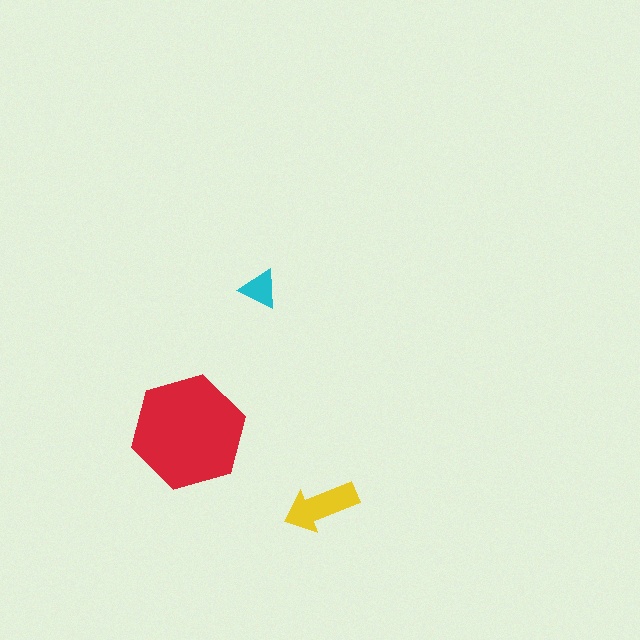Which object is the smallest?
The cyan triangle.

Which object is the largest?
The red hexagon.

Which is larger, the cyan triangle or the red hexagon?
The red hexagon.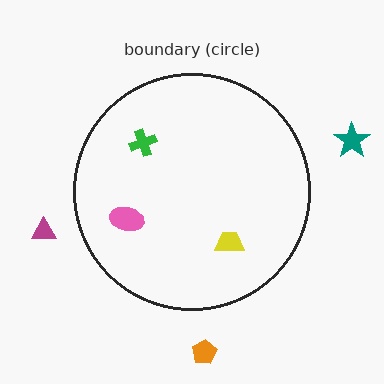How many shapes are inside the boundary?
3 inside, 3 outside.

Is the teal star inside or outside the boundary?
Outside.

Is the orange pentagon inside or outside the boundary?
Outside.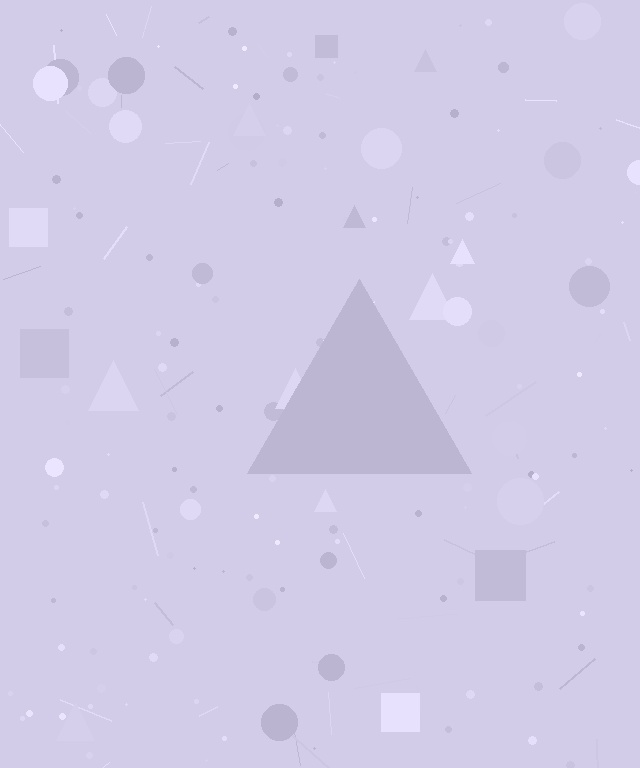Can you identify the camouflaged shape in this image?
The camouflaged shape is a triangle.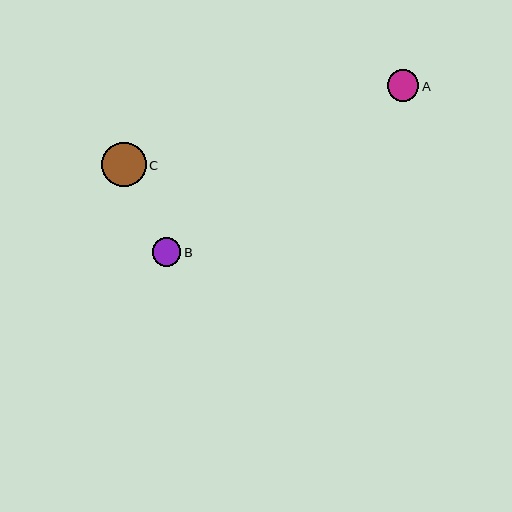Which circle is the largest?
Circle C is the largest with a size of approximately 44 pixels.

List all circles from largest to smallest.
From largest to smallest: C, A, B.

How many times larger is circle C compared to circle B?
Circle C is approximately 1.5 times the size of circle B.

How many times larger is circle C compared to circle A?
Circle C is approximately 1.4 times the size of circle A.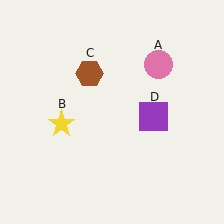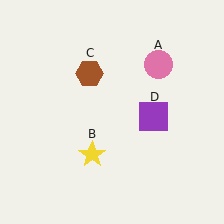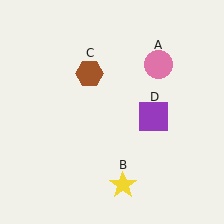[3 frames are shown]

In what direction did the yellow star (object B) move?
The yellow star (object B) moved down and to the right.